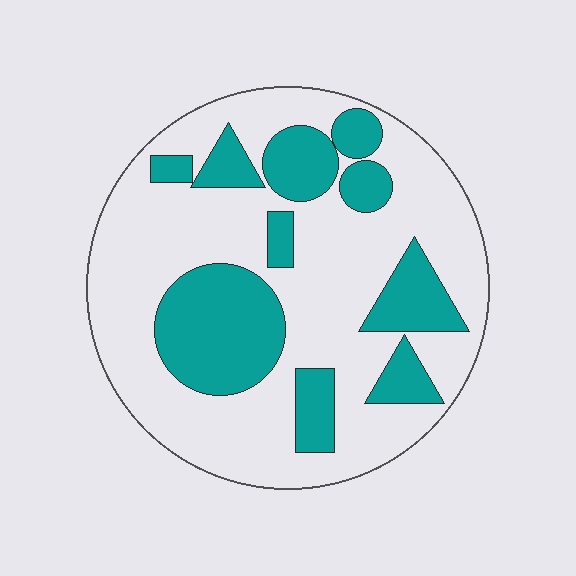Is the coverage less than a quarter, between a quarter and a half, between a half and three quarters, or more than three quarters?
Between a quarter and a half.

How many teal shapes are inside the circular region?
10.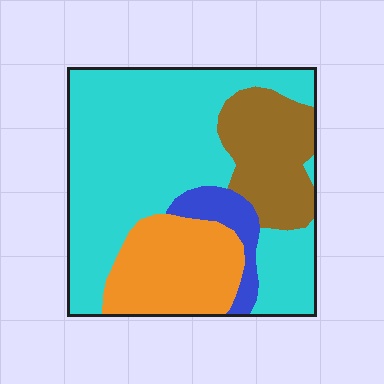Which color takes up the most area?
Cyan, at roughly 55%.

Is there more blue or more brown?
Brown.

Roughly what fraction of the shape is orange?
Orange covers around 20% of the shape.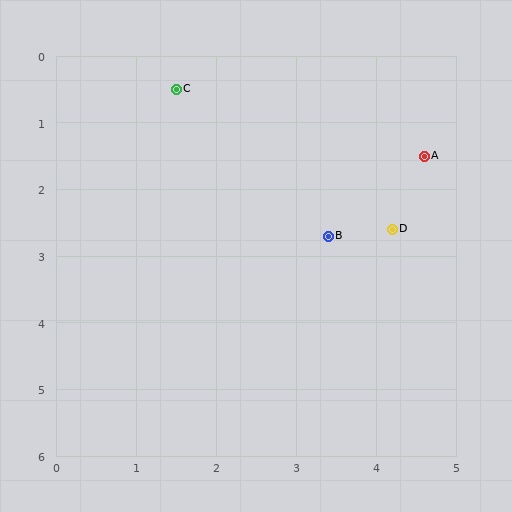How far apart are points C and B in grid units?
Points C and B are about 2.9 grid units apart.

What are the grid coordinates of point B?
Point B is at approximately (3.4, 2.7).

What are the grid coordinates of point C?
Point C is at approximately (1.5, 0.5).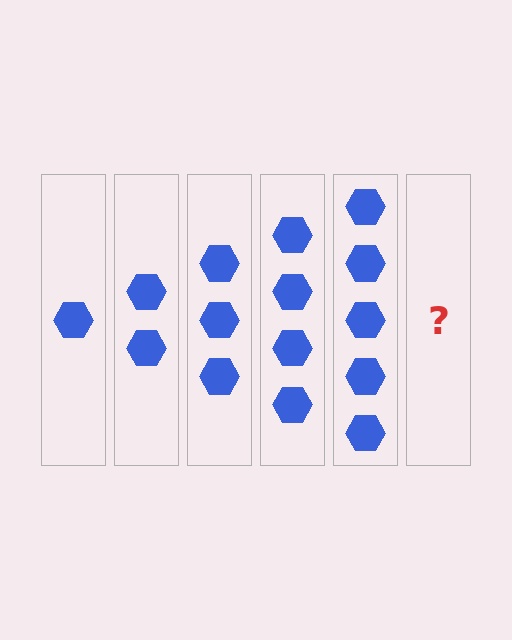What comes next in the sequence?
The next element should be 6 hexagons.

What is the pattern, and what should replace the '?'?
The pattern is that each step adds one more hexagon. The '?' should be 6 hexagons.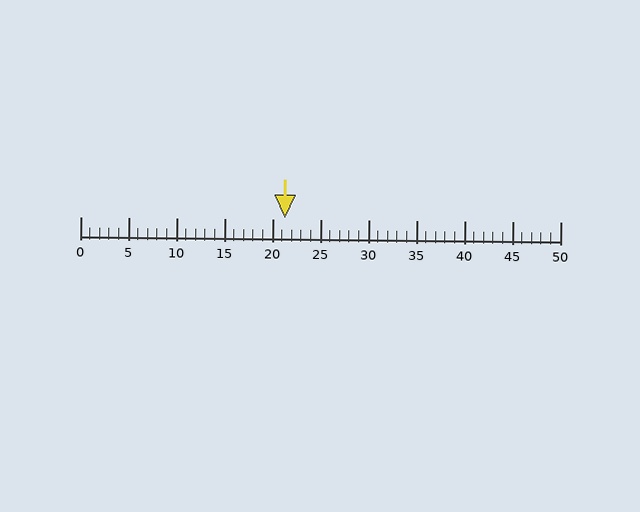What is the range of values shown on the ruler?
The ruler shows values from 0 to 50.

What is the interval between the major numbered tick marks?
The major tick marks are spaced 5 units apart.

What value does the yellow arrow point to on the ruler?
The yellow arrow points to approximately 21.